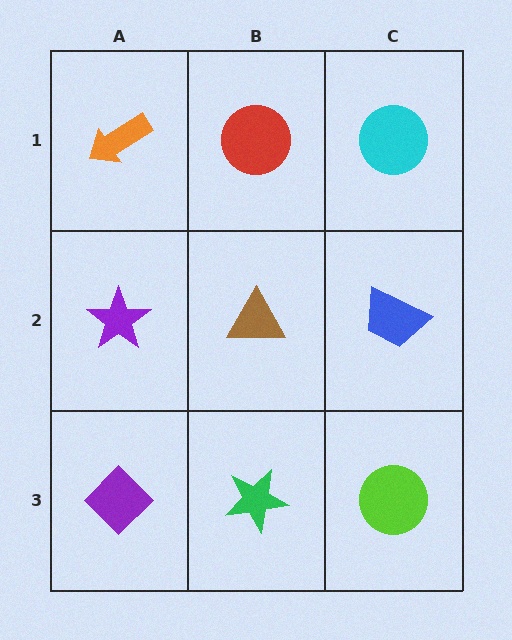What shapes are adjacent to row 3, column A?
A purple star (row 2, column A), a green star (row 3, column B).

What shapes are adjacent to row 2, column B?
A red circle (row 1, column B), a green star (row 3, column B), a purple star (row 2, column A), a blue trapezoid (row 2, column C).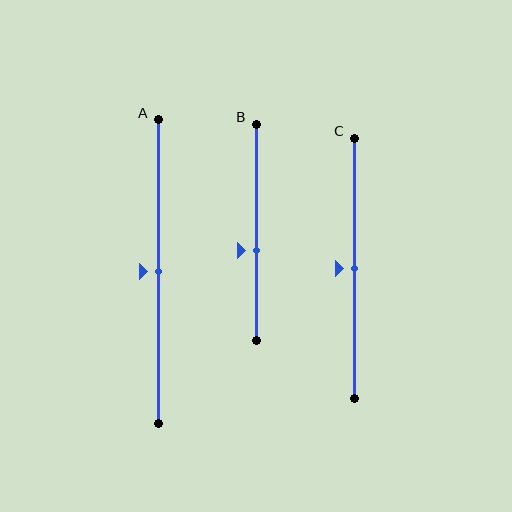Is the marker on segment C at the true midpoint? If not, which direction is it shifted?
Yes, the marker on segment C is at the true midpoint.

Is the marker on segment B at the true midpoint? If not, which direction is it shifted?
No, the marker on segment B is shifted downward by about 8% of the segment length.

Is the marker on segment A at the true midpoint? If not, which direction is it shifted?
Yes, the marker on segment A is at the true midpoint.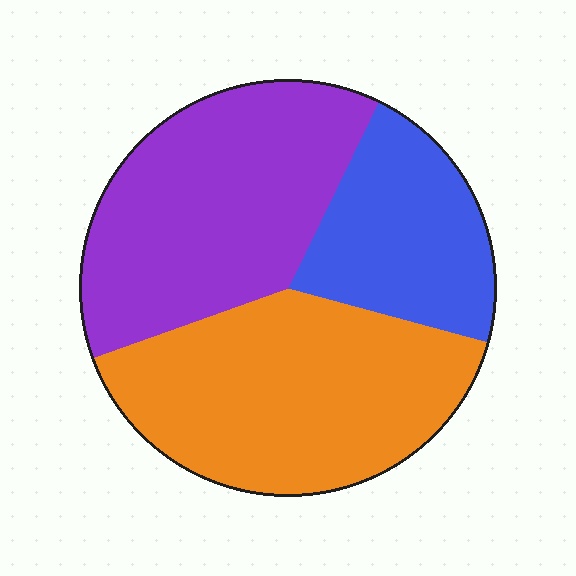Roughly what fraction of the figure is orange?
Orange covers 40% of the figure.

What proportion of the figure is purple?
Purple takes up about three eighths (3/8) of the figure.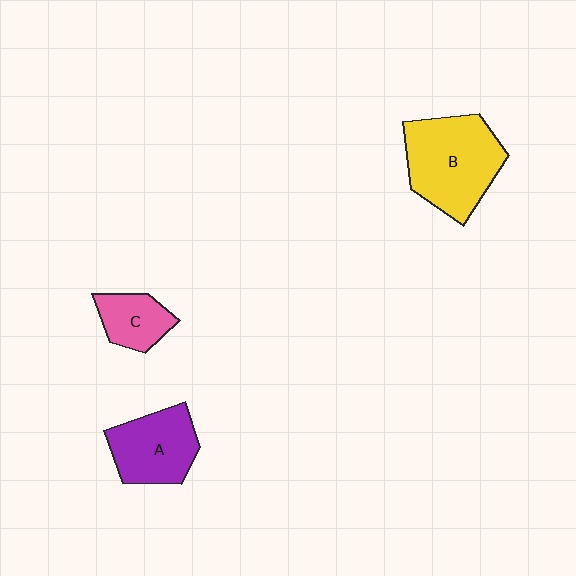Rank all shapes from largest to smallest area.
From largest to smallest: B (yellow), A (purple), C (pink).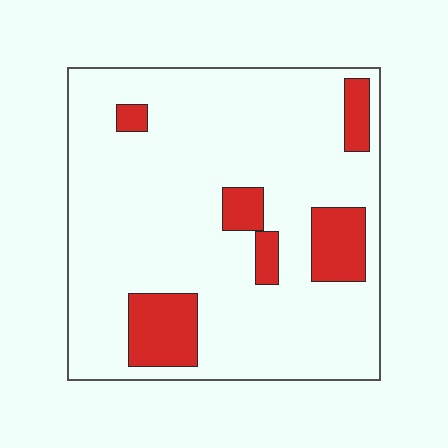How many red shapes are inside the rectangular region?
6.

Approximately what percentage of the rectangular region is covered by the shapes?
Approximately 15%.